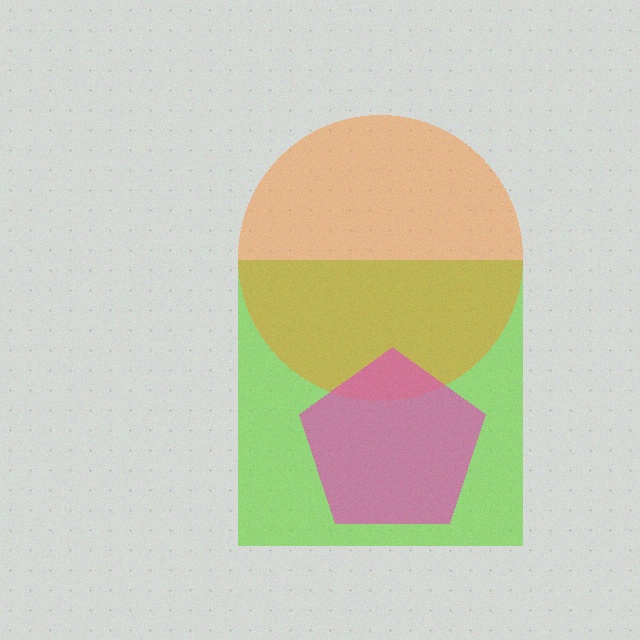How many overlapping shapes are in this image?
There are 3 overlapping shapes in the image.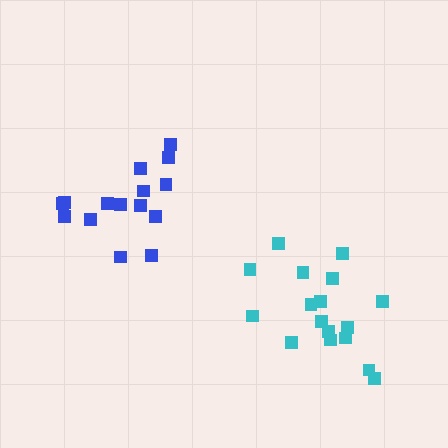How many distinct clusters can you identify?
There are 2 distinct clusters.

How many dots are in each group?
Group 1: 15 dots, Group 2: 17 dots (32 total).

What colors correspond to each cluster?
The clusters are colored: blue, cyan.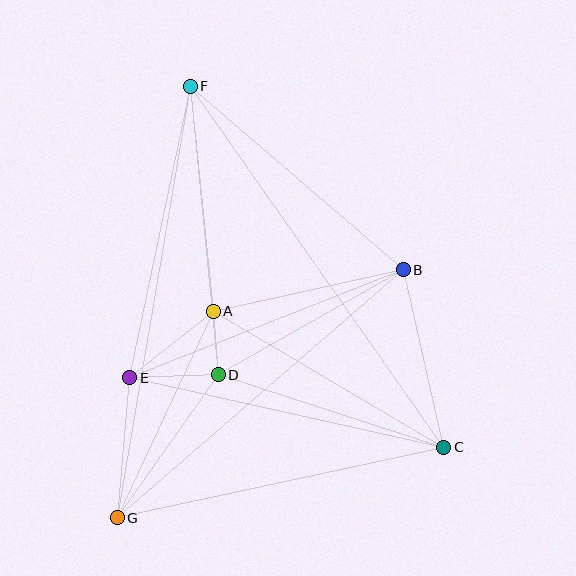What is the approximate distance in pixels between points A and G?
The distance between A and G is approximately 228 pixels.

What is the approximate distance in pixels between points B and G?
The distance between B and G is approximately 379 pixels.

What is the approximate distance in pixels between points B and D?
The distance between B and D is approximately 213 pixels.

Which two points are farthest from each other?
Points C and F are farthest from each other.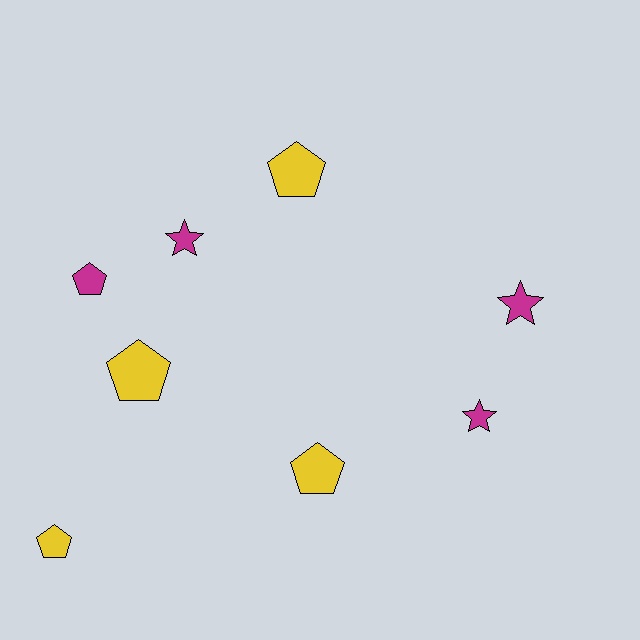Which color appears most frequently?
Magenta, with 4 objects.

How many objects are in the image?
There are 8 objects.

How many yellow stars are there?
There are no yellow stars.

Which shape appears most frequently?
Pentagon, with 5 objects.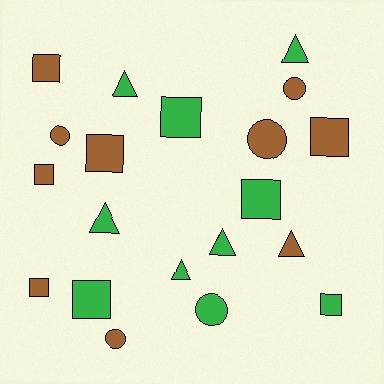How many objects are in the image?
There are 20 objects.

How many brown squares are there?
There are 5 brown squares.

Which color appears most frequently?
Brown, with 10 objects.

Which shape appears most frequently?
Square, with 9 objects.